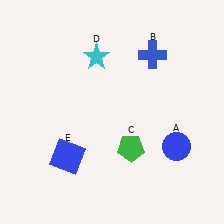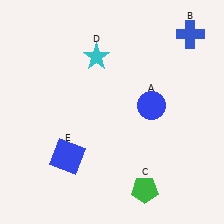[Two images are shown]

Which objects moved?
The objects that moved are: the blue circle (A), the blue cross (B), the green pentagon (C).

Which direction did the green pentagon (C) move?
The green pentagon (C) moved down.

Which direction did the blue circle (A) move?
The blue circle (A) moved up.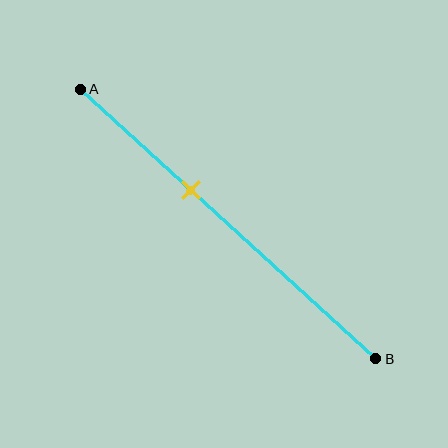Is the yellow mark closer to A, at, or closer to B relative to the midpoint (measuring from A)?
The yellow mark is closer to point A than the midpoint of segment AB.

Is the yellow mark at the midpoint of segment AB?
No, the mark is at about 35% from A, not at the 50% midpoint.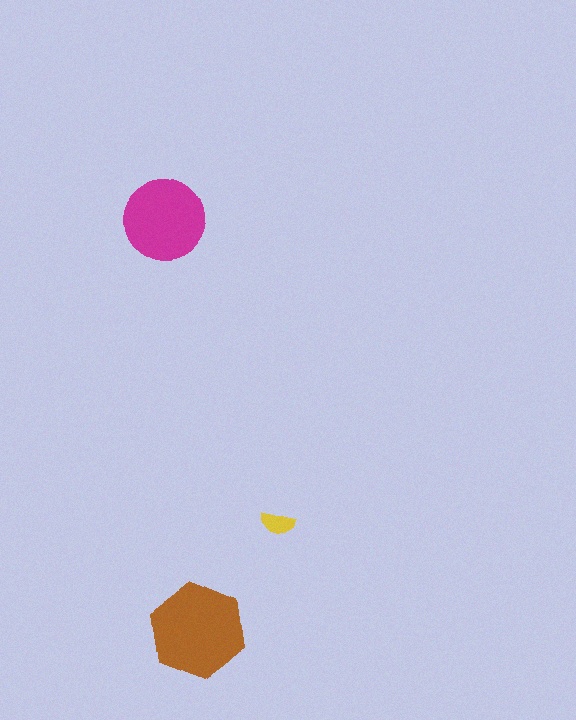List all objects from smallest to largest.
The yellow semicircle, the magenta circle, the brown hexagon.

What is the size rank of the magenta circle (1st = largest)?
2nd.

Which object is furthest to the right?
The yellow semicircle is rightmost.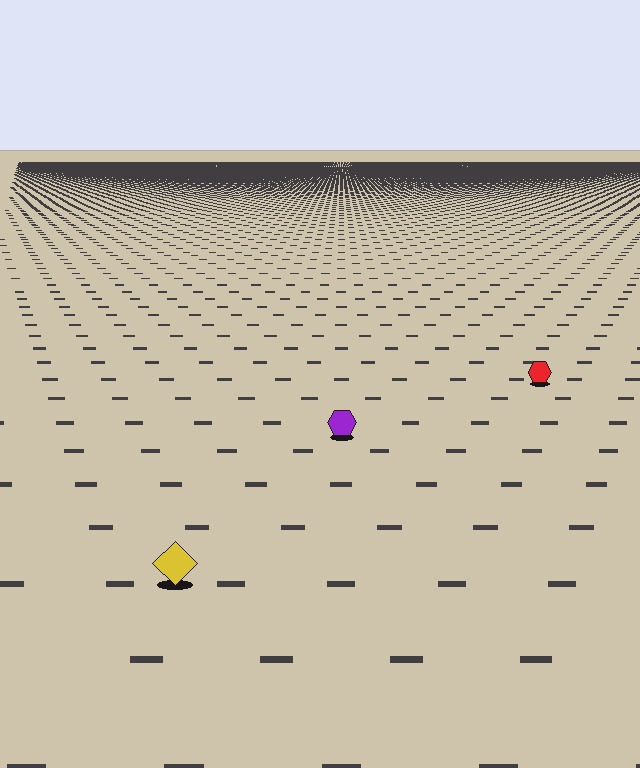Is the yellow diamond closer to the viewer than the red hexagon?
Yes. The yellow diamond is closer — you can tell from the texture gradient: the ground texture is coarser near it.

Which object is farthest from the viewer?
The red hexagon is farthest from the viewer. It appears smaller and the ground texture around it is denser.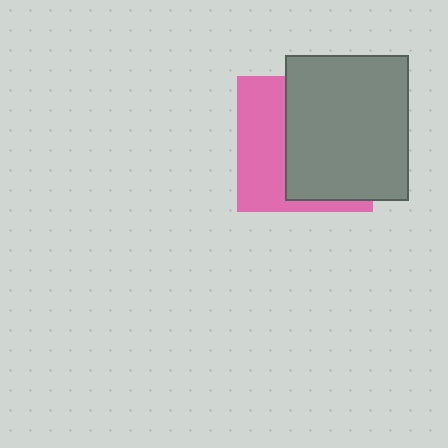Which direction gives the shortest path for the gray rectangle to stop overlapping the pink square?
Moving right gives the shortest separation.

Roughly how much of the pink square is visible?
A small part of it is visible (roughly 40%).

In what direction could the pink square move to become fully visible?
The pink square could move left. That would shift it out from behind the gray rectangle entirely.